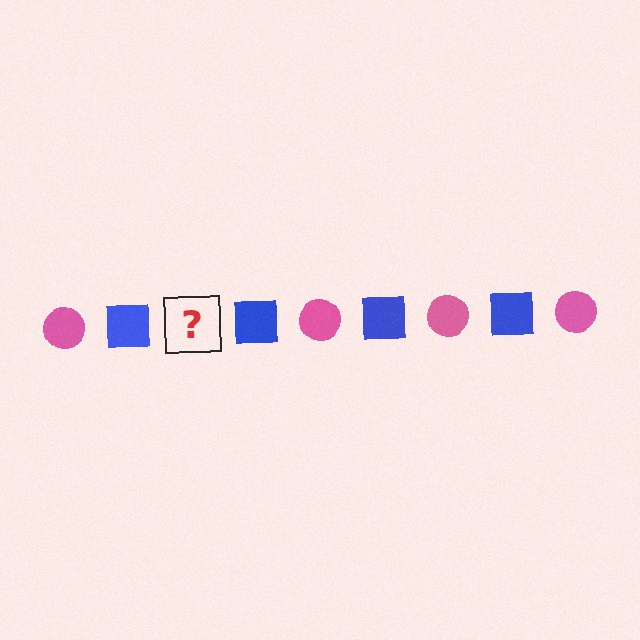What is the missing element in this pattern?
The missing element is a pink circle.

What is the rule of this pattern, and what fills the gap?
The rule is that the pattern alternates between pink circle and blue square. The gap should be filled with a pink circle.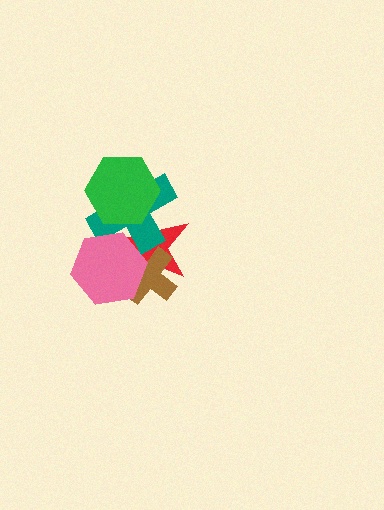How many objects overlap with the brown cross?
2 objects overlap with the brown cross.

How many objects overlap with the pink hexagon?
3 objects overlap with the pink hexagon.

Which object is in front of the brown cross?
The pink hexagon is in front of the brown cross.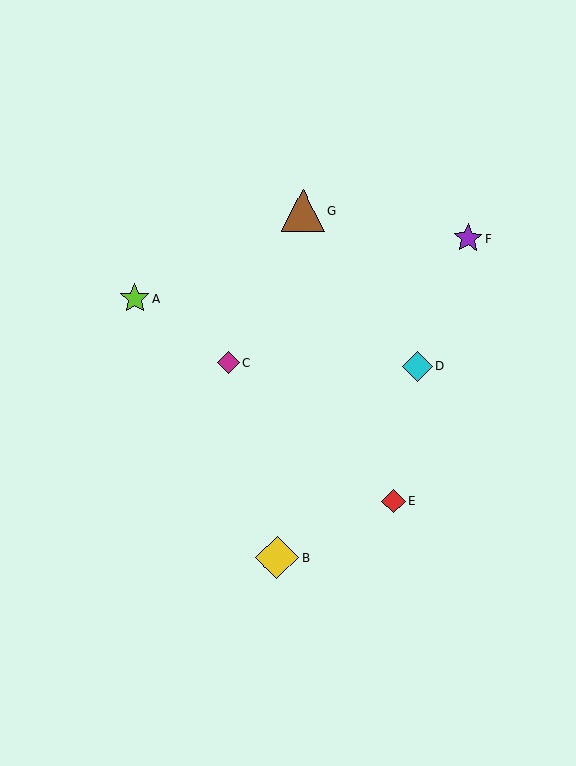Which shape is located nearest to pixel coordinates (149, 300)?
The lime star (labeled A) at (135, 298) is nearest to that location.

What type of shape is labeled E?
Shape E is a red diamond.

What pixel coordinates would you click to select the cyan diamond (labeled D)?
Click at (417, 367) to select the cyan diamond D.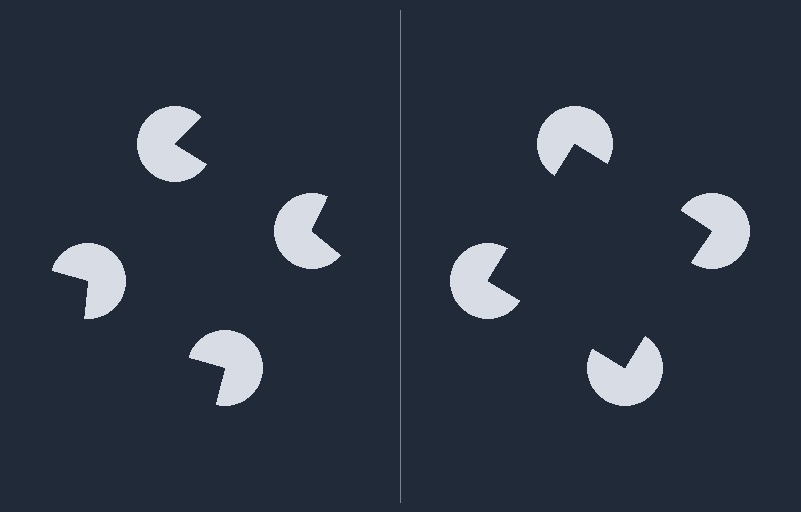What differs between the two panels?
The pac-man discs are positioned identically on both sides; only the wedge orientations differ. On the right they align to a square; on the left they are misaligned.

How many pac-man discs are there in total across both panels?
8 — 4 on each side.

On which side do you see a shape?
An illusory square appears on the right side. On the left side the wedge cuts are rotated, so no coherent shape forms.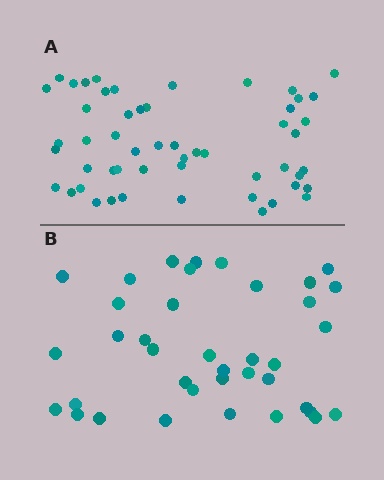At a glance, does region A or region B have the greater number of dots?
Region A (the top region) has more dots.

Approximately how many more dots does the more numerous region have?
Region A has approximately 15 more dots than region B.